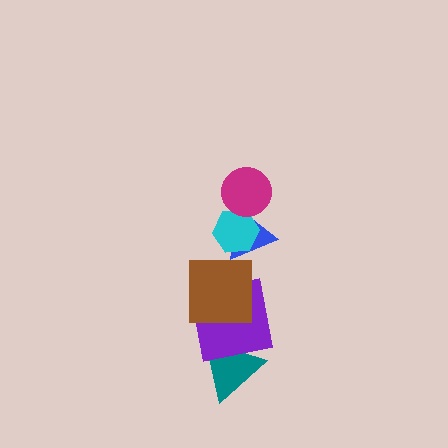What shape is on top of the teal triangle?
The purple square is on top of the teal triangle.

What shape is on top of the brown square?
The blue triangle is on top of the brown square.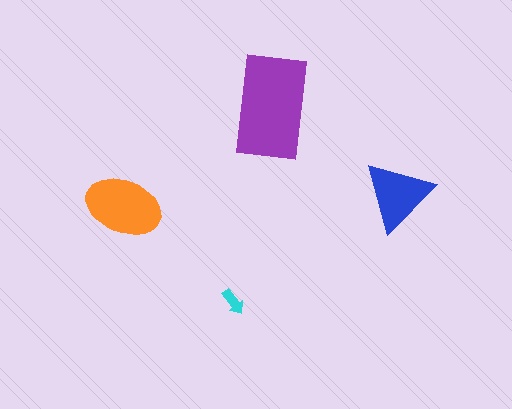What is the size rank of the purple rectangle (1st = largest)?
1st.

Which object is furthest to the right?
The blue triangle is rightmost.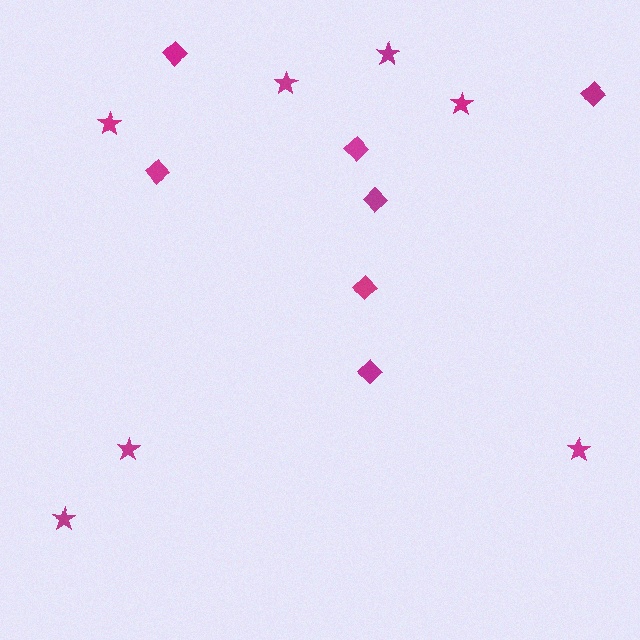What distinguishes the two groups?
There are 2 groups: one group of stars (7) and one group of diamonds (7).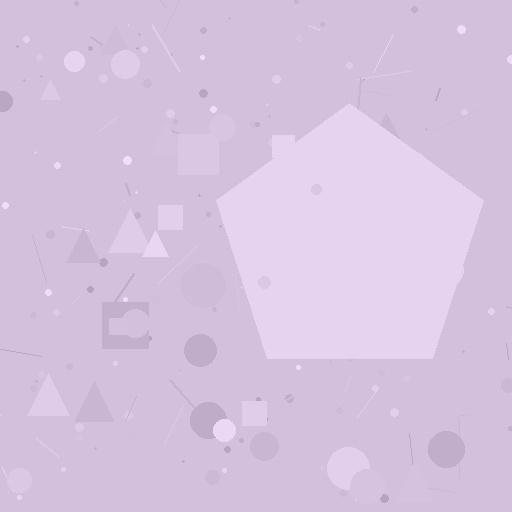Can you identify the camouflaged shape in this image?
The camouflaged shape is a pentagon.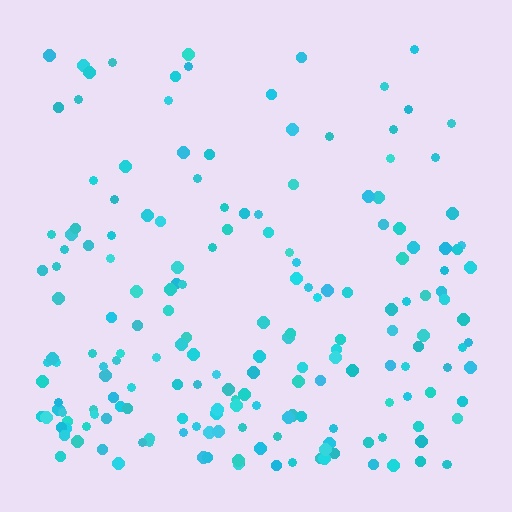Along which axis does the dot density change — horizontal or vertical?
Vertical.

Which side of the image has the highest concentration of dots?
The bottom.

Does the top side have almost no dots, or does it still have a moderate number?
Still a moderate number, just noticeably fewer than the bottom.